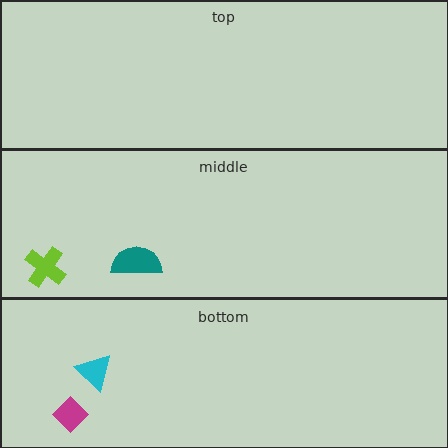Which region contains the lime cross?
The middle region.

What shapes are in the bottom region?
The cyan triangle, the magenta diamond.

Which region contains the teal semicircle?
The middle region.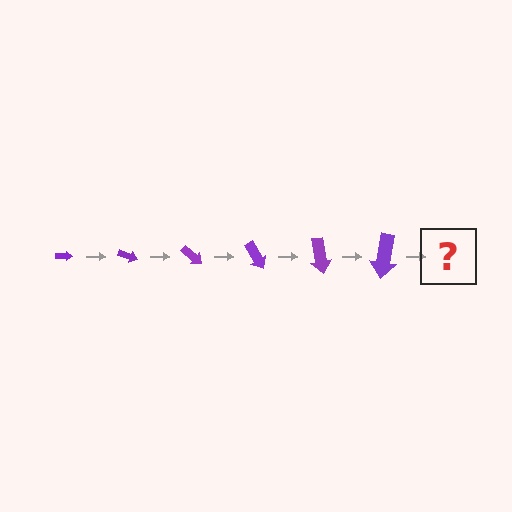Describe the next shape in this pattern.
It should be an arrow, larger than the previous one and rotated 120 degrees from the start.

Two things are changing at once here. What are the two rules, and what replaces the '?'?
The two rules are that the arrow grows larger each step and it rotates 20 degrees each step. The '?' should be an arrow, larger than the previous one and rotated 120 degrees from the start.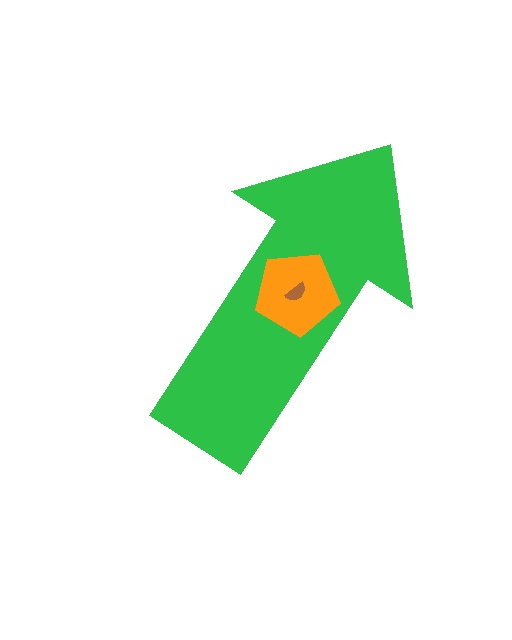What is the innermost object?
The brown semicircle.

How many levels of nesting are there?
3.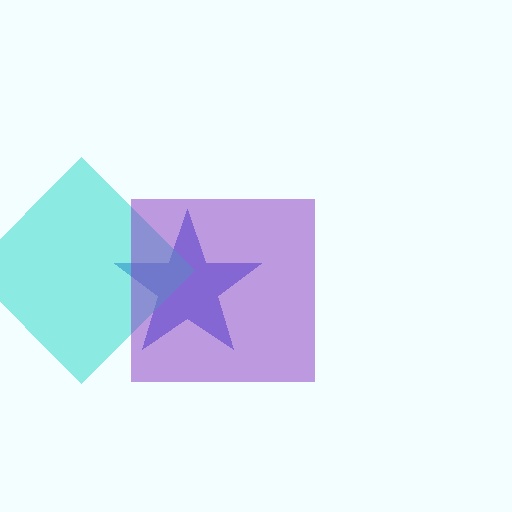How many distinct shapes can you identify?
There are 3 distinct shapes: a blue star, a cyan diamond, a purple square.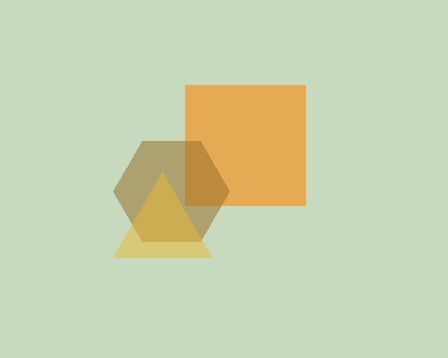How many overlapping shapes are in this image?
There are 3 overlapping shapes in the image.